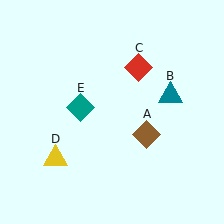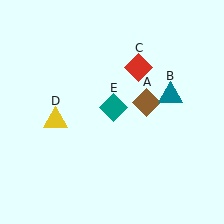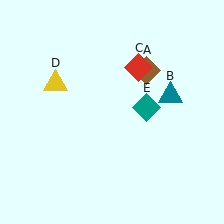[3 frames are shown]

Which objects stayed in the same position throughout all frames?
Teal triangle (object B) and red diamond (object C) remained stationary.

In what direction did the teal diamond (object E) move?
The teal diamond (object E) moved right.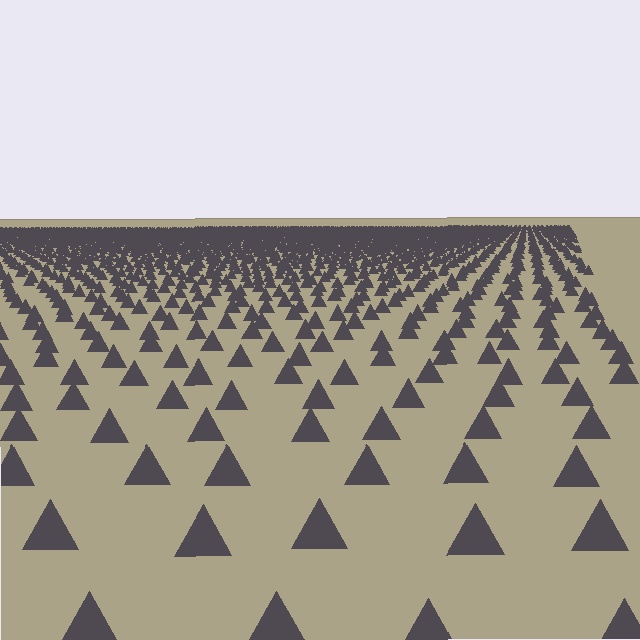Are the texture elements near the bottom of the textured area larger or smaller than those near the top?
Larger. Near the bottom, elements are closer to the viewer and appear at a bigger on-screen size.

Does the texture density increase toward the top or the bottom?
Density increases toward the top.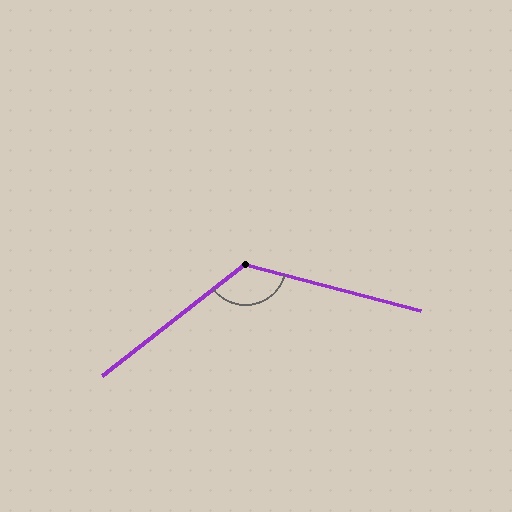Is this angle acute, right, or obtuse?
It is obtuse.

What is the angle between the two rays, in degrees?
Approximately 127 degrees.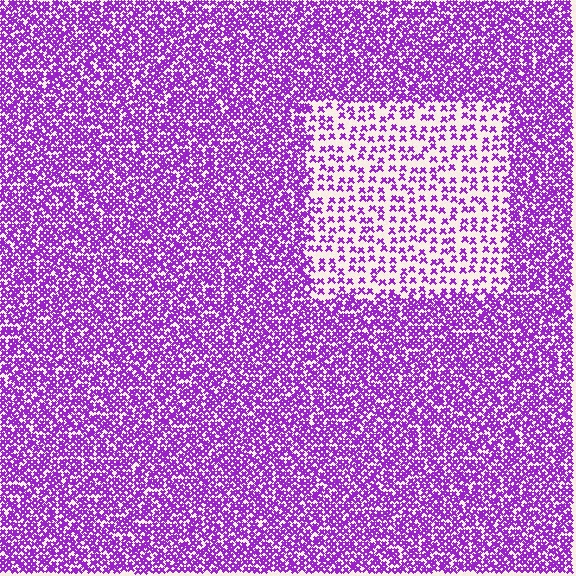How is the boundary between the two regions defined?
The boundary is defined by a change in element density (approximately 2.6x ratio). All elements are the same color, size, and shape.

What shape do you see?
I see a rectangle.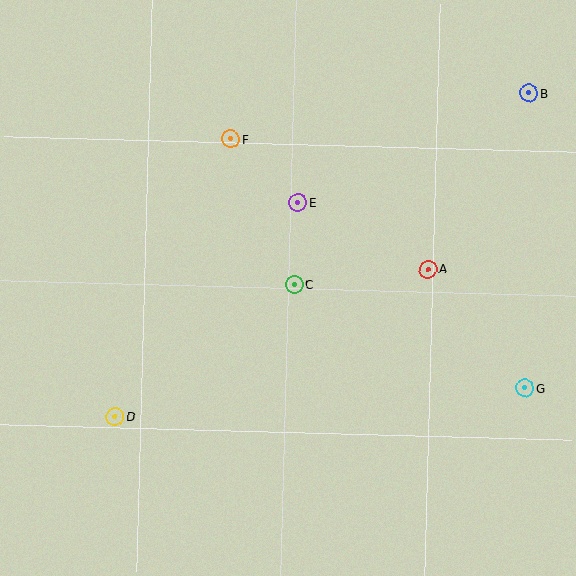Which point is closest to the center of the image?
Point C at (294, 285) is closest to the center.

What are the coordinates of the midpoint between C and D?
The midpoint between C and D is at (205, 351).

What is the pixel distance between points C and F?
The distance between C and F is 158 pixels.